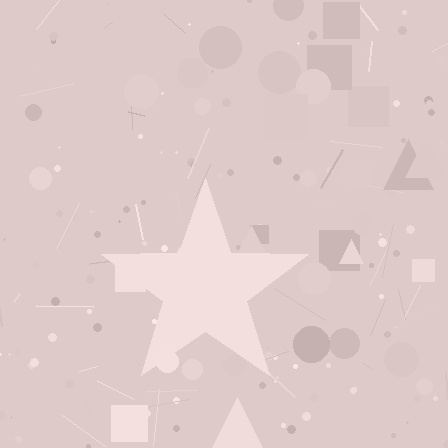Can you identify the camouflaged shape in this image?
The camouflaged shape is a star.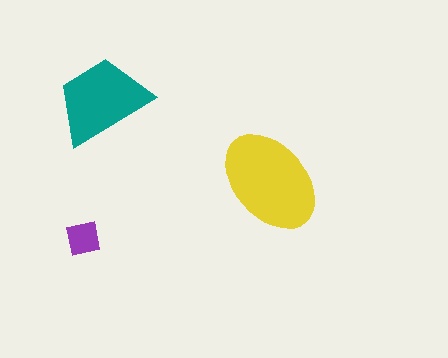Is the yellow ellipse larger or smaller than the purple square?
Larger.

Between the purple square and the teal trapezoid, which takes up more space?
The teal trapezoid.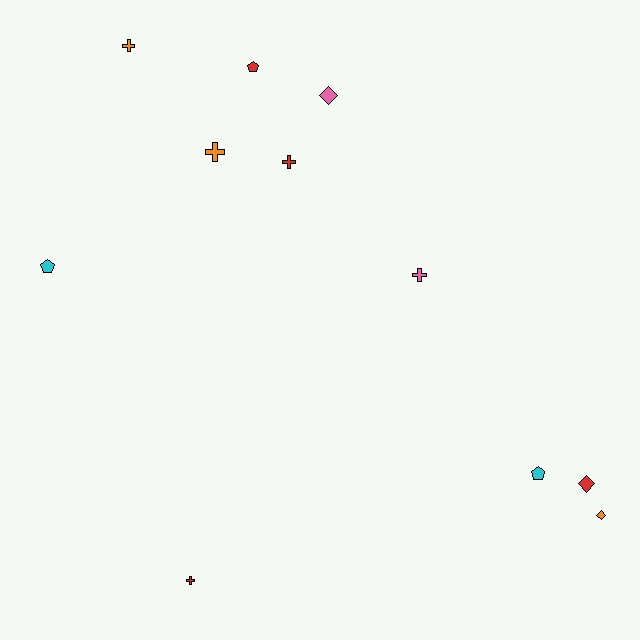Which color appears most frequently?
Red, with 4 objects.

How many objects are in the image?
There are 11 objects.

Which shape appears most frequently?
Cross, with 5 objects.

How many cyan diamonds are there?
There are no cyan diamonds.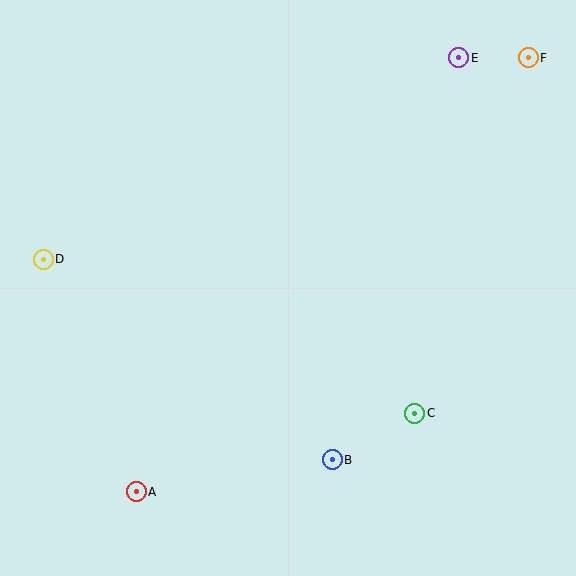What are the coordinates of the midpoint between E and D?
The midpoint between E and D is at (251, 159).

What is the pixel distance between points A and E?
The distance between A and E is 540 pixels.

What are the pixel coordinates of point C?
Point C is at (415, 413).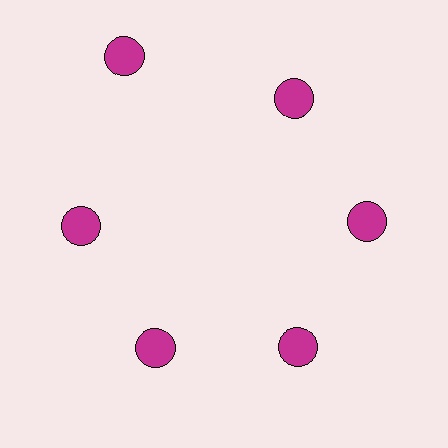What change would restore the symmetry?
The symmetry would be restored by moving it inward, back onto the ring so that all 6 circles sit at equal angles and equal distance from the center.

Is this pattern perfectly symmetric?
No. The 6 magenta circles are arranged in a ring, but one element near the 11 o'clock position is pushed outward from the center, breaking the 6-fold rotational symmetry.